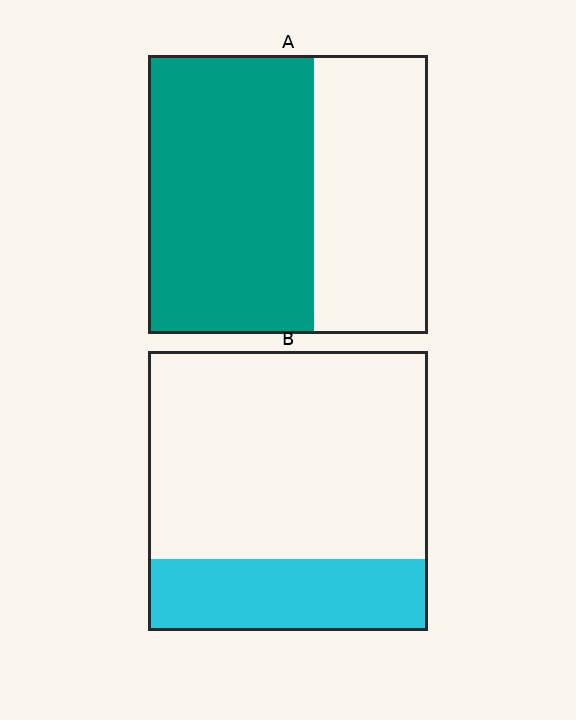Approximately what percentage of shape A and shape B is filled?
A is approximately 60% and B is approximately 25%.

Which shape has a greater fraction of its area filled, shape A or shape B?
Shape A.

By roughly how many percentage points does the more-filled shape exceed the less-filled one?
By roughly 35 percentage points (A over B).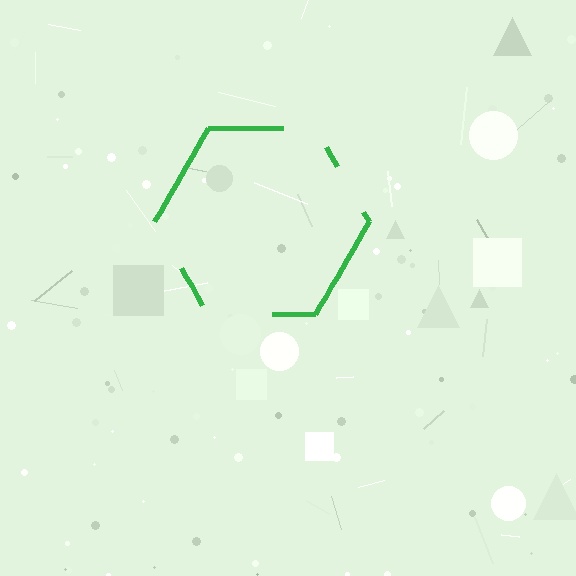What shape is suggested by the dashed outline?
The dashed outline suggests a hexagon.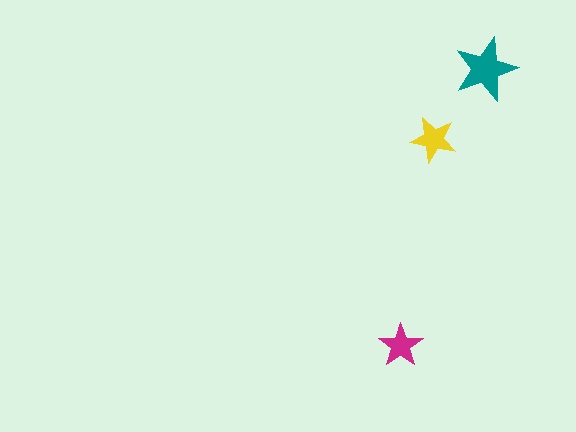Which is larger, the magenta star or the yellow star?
The yellow one.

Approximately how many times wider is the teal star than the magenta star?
About 1.5 times wider.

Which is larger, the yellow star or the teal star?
The teal one.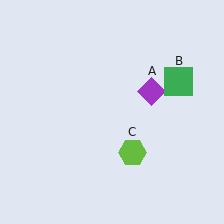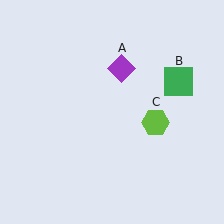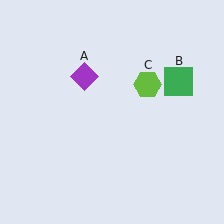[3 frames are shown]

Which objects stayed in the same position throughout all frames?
Green square (object B) remained stationary.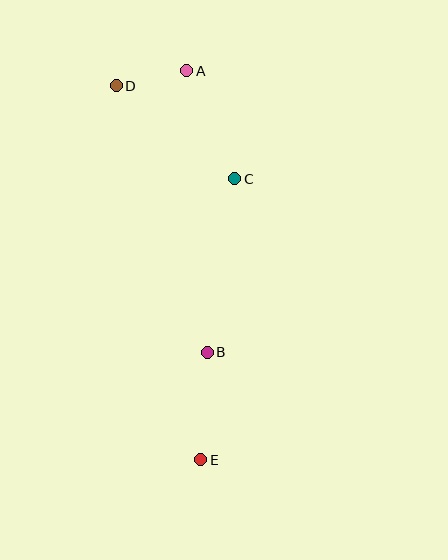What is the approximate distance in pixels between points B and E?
The distance between B and E is approximately 108 pixels.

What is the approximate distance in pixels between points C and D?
The distance between C and D is approximately 151 pixels.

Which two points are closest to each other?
Points A and D are closest to each other.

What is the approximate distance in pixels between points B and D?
The distance between B and D is approximately 282 pixels.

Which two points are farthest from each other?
Points A and E are farthest from each other.